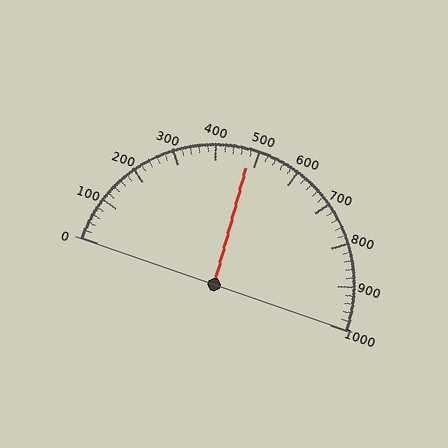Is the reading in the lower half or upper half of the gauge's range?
The reading is in the lower half of the range (0 to 1000).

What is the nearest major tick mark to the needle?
The nearest major tick mark is 500.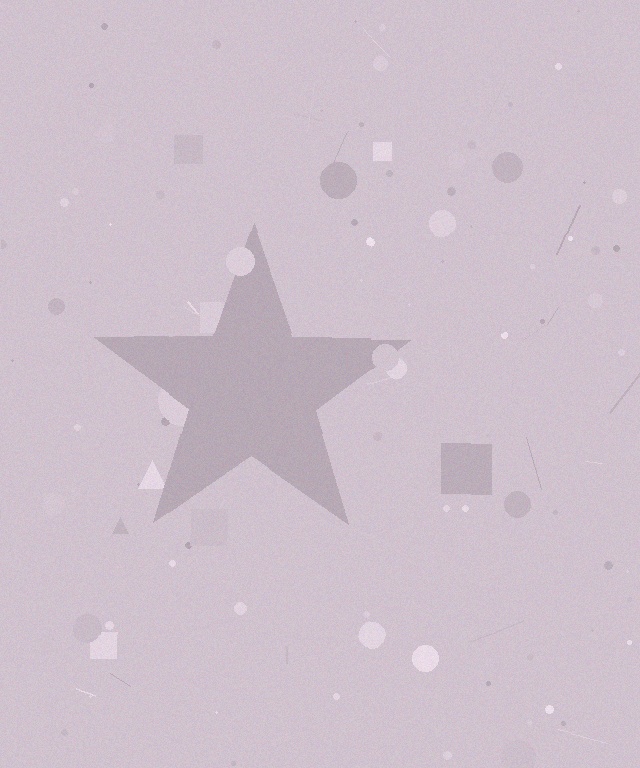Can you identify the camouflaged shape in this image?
The camouflaged shape is a star.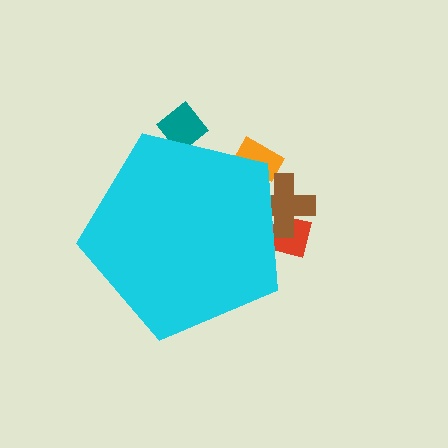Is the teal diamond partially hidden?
Yes, the teal diamond is partially hidden behind the cyan pentagon.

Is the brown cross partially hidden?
Yes, the brown cross is partially hidden behind the cyan pentagon.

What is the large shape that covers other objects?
A cyan pentagon.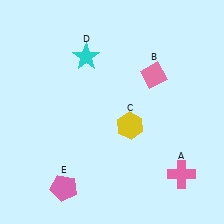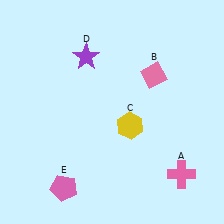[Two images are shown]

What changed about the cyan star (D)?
In Image 1, D is cyan. In Image 2, it changed to purple.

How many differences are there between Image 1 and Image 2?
There is 1 difference between the two images.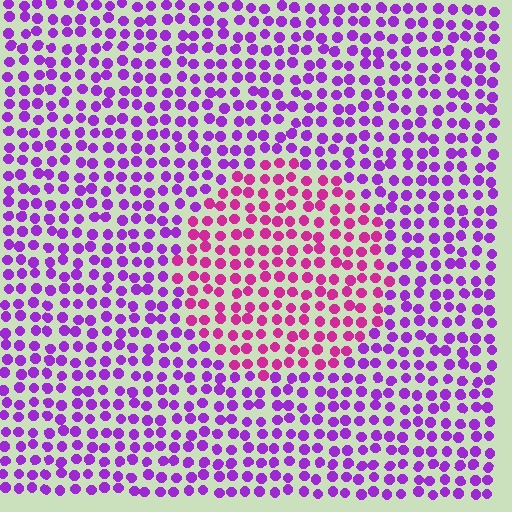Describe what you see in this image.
The image is filled with small purple elements in a uniform arrangement. A circle-shaped region is visible where the elements are tinted to a slightly different hue, forming a subtle color boundary.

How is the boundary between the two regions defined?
The boundary is defined purely by a slight shift in hue (about 38 degrees). Spacing, size, and orientation are identical on both sides.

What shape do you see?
I see a circle.